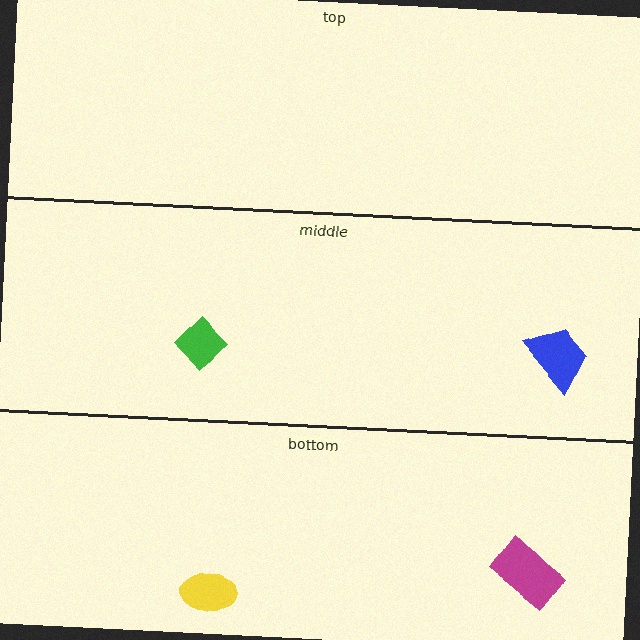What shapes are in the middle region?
The blue trapezoid, the green diamond.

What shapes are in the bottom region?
The yellow ellipse, the magenta rectangle.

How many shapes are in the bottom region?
2.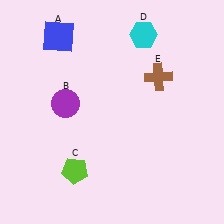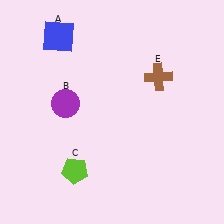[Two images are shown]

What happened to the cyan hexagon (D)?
The cyan hexagon (D) was removed in Image 2. It was in the top-right area of Image 1.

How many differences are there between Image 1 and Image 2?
There is 1 difference between the two images.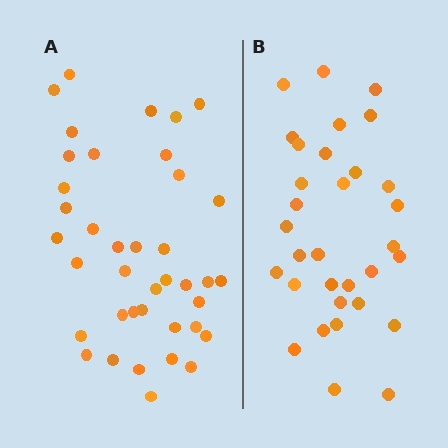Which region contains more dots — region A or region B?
Region A (the left region) has more dots.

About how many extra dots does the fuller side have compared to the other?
Region A has roughly 8 or so more dots than region B.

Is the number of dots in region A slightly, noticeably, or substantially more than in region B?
Region A has only slightly more — the two regions are fairly close. The ratio is roughly 1.2 to 1.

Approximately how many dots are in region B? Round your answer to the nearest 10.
About 30 dots. (The exact count is 32, which rounds to 30.)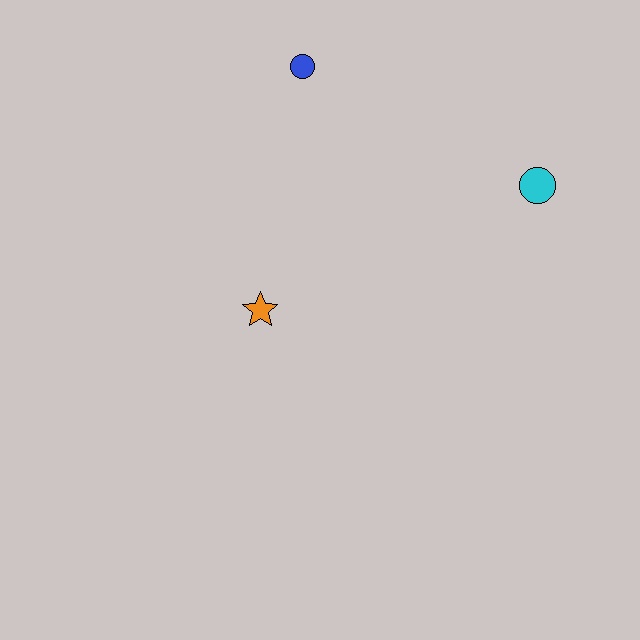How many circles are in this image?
There are 2 circles.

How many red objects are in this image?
There are no red objects.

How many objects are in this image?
There are 3 objects.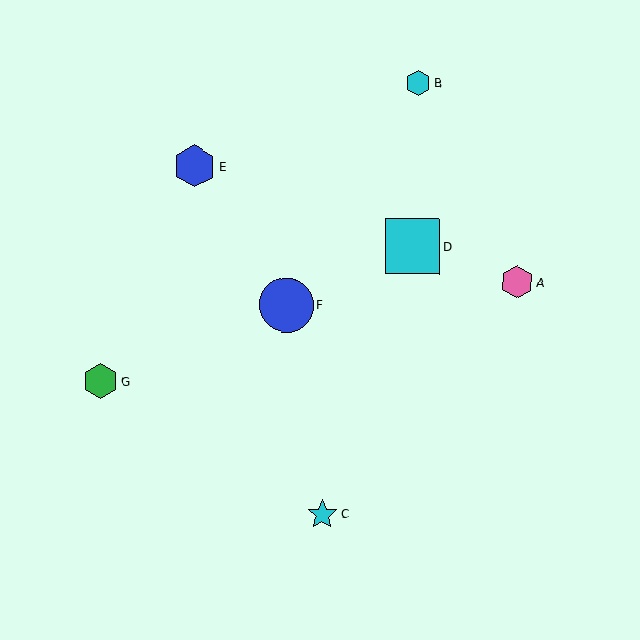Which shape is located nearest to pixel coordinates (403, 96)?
The cyan hexagon (labeled B) at (418, 83) is nearest to that location.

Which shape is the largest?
The cyan square (labeled D) is the largest.